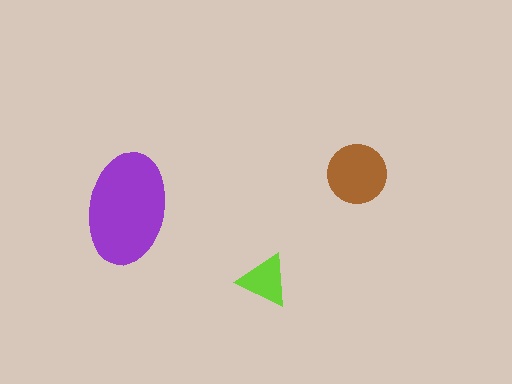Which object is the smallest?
The lime triangle.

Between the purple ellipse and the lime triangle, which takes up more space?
The purple ellipse.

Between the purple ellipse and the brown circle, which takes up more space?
The purple ellipse.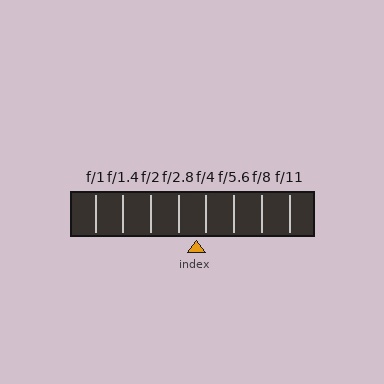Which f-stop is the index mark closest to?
The index mark is closest to f/4.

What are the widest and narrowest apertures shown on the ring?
The widest aperture shown is f/1 and the narrowest is f/11.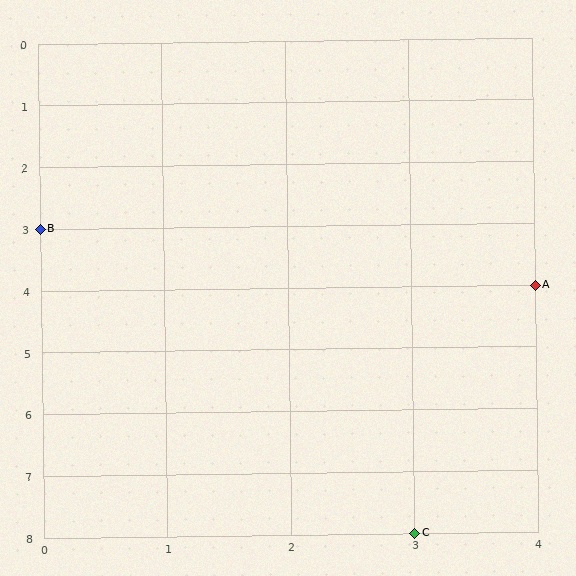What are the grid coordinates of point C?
Point C is at grid coordinates (3, 8).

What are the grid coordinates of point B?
Point B is at grid coordinates (0, 3).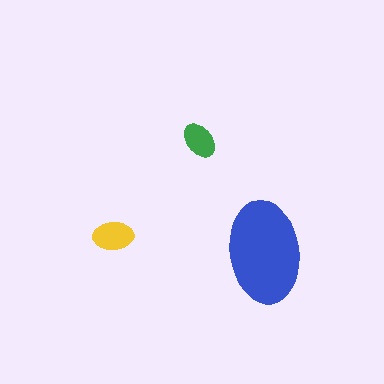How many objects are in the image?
There are 3 objects in the image.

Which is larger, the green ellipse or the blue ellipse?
The blue one.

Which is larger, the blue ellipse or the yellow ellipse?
The blue one.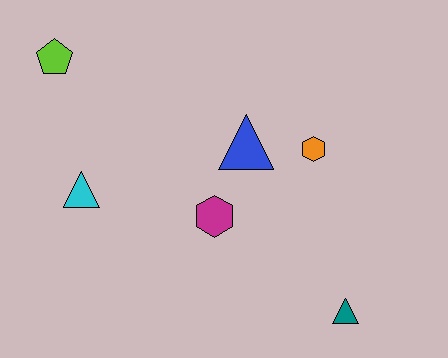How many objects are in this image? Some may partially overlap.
There are 6 objects.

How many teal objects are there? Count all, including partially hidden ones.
There is 1 teal object.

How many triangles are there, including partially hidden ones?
There are 3 triangles.